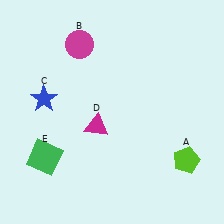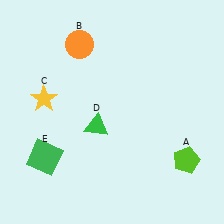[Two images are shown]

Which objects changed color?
B changed from magenta to orange. C changed from blue to yellow. D changed from magenta to green.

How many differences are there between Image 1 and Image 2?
There are 3 differences between the two images.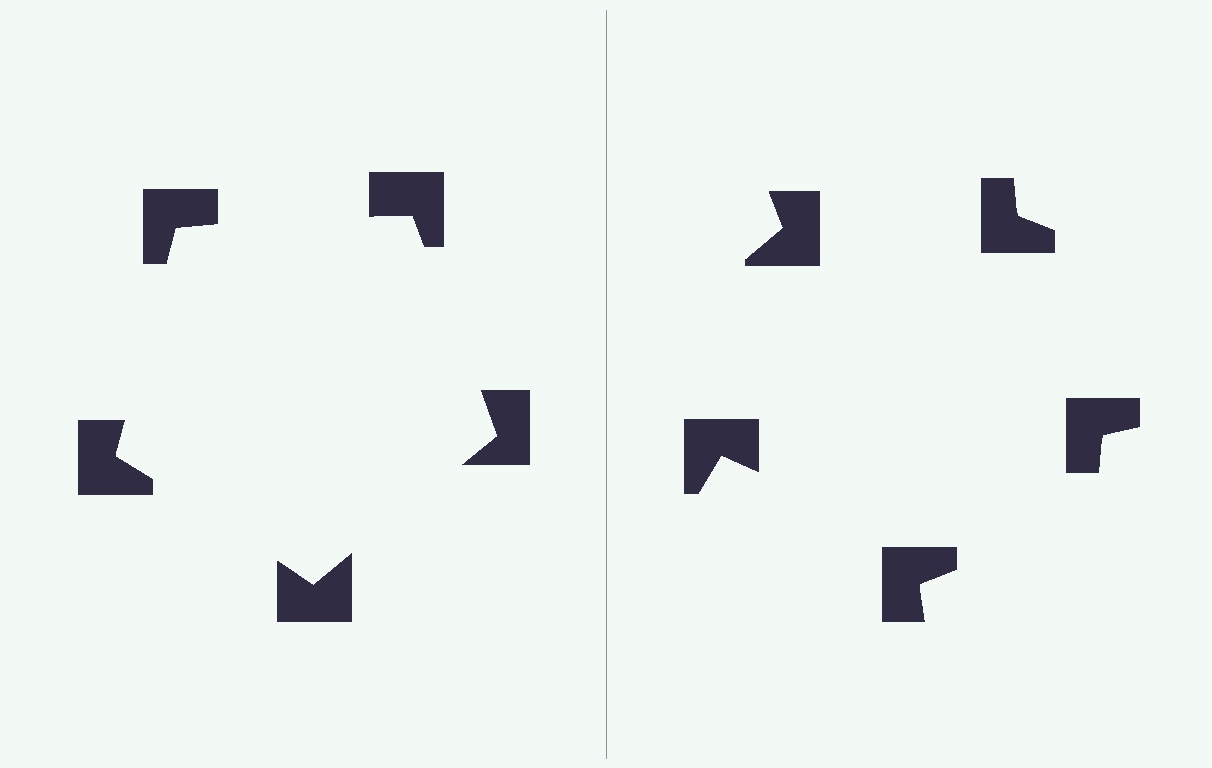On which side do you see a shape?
An illusory pentagon appears on the left side. On the right side the wedge cuts are rotated, so no coherent shape forms.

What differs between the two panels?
The notched squares are positioned identically on both sides; only the wedge orientations differ. On the left they align to a pentagon; on the right they are misaligned.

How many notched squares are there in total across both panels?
10 — 5 on each side.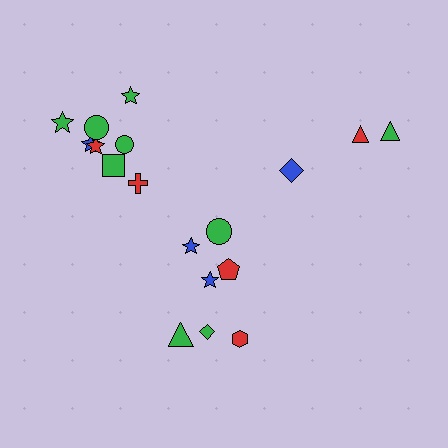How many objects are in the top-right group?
There are 3 objects.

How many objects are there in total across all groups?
There are 18 objects.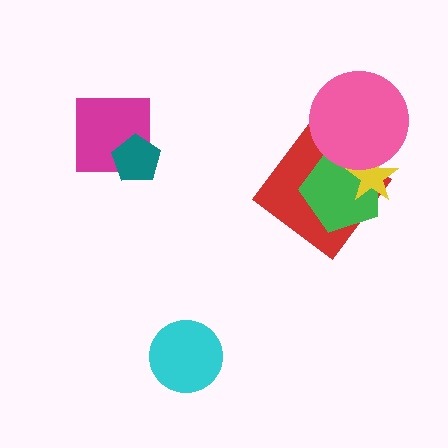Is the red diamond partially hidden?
Yes, it is partially covered by another shape.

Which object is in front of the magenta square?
The teal pentagon is in front of the magenta square.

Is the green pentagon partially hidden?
Yes, it is partially covered by another shape.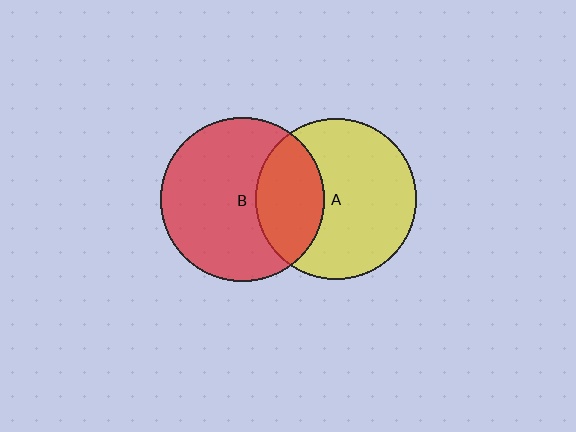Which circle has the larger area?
Circle B (red).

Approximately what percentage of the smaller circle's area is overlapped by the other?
Approximately 30%.